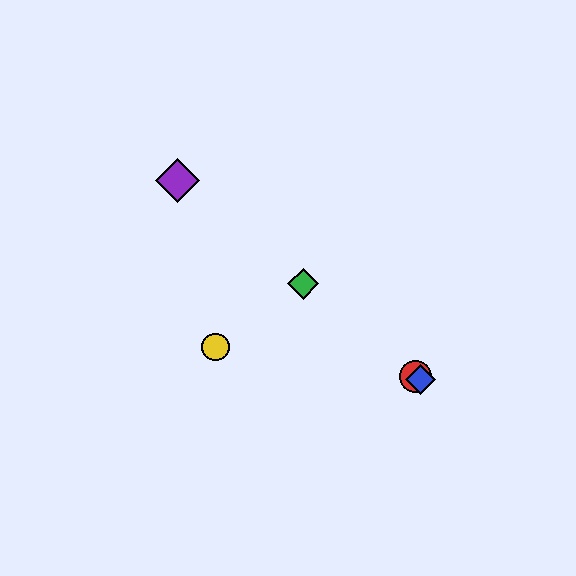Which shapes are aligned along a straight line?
The red circle, the blue diamond, the green diamond, the purple diamond are aligned along a straight line.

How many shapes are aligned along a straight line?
4 shapes (the red circle, the blue diamond, the green diamond, the purple diamond) are aligned along a straight line.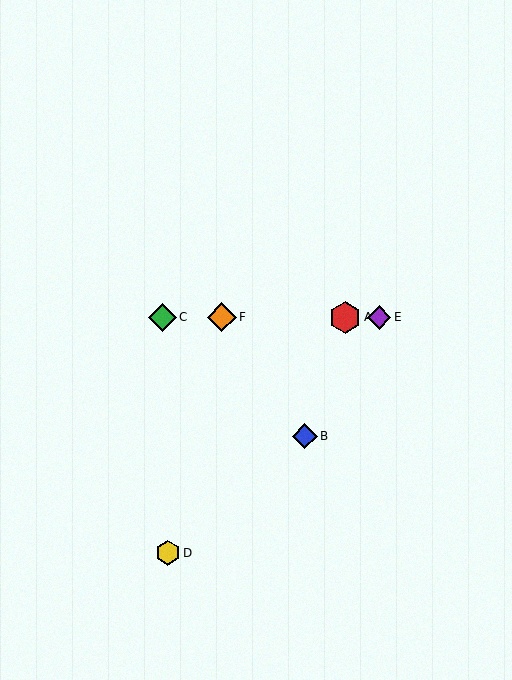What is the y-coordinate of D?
Object D is at y≈553.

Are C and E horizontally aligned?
Yes, both are at y≈317.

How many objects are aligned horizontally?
4 objects (A, C, E, F) are aligned horizontally.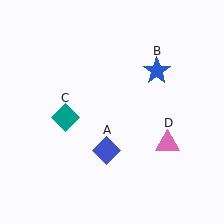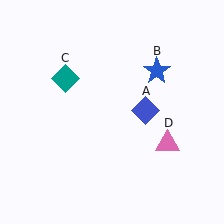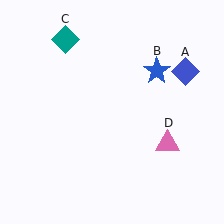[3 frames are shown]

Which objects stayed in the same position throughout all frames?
Blue star (object B) and pink triangle (object D) remained stationary.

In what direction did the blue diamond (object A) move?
The blue diamond (object A) moved up and to the right.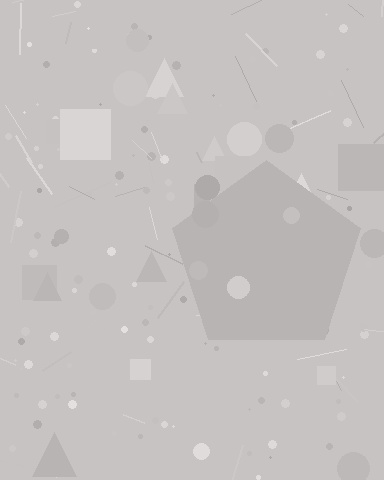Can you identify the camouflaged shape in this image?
The camouflaged shape is a pentagon.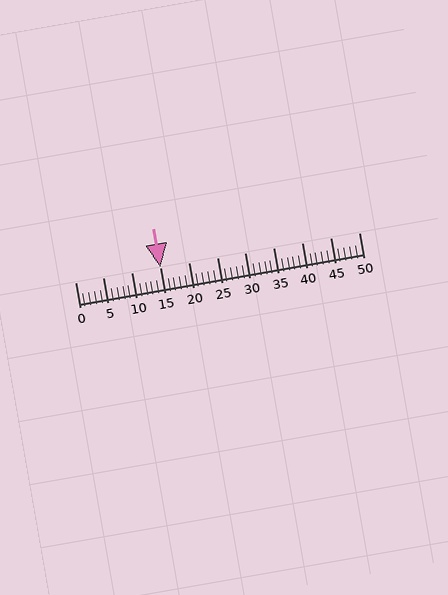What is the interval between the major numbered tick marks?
The major tick marks are spaced 5 units apart.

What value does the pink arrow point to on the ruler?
The pink arrow points to approximately 15.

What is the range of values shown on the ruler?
The ruler shows values from 0 to 50.